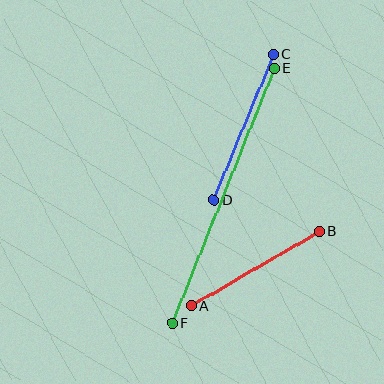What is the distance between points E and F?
The distance is approximately 274 pixels.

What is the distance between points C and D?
The distance is approximately 158 pixels.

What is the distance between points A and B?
The distance is approximately 148 pixels.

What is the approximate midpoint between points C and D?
The midpoint is at approximately (244, 127) pixels.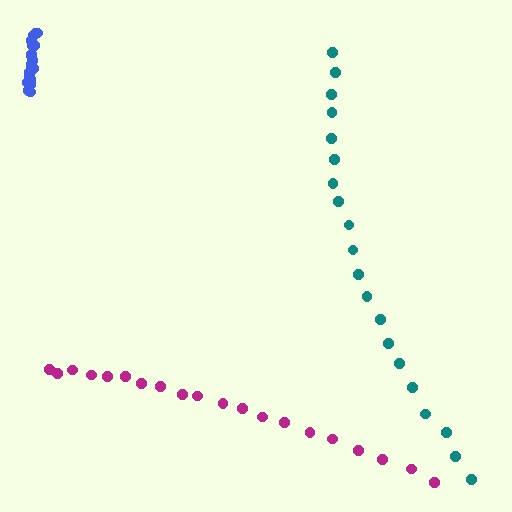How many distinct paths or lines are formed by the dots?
There are 3 distinct paths.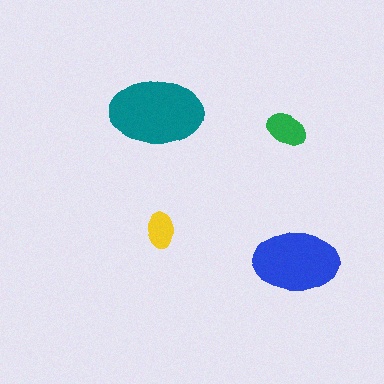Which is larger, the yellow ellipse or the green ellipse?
The green one.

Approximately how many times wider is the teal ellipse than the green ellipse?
About 2.5 times wider.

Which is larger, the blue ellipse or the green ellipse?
The blue one.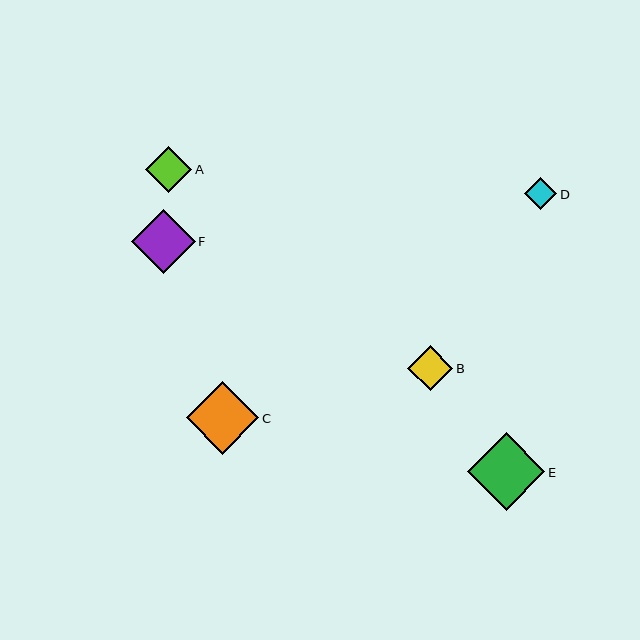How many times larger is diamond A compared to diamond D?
Diamond A is approximately 1.4 times the size of diamond D.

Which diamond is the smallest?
Diamond D is the smallest with a size of approximately 33 pixels.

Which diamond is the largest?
Diamond E is the largest with a size of approximately 78 pixels.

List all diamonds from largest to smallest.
From largest to smallest: E, C, F, A, B, D.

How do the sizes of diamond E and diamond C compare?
Diamond E and diamond C are approximately the same size.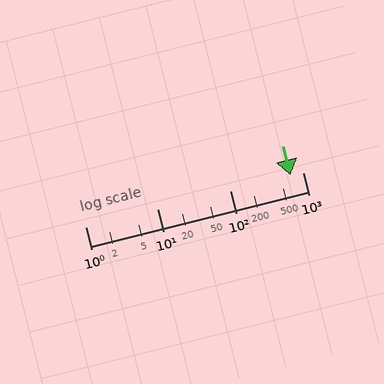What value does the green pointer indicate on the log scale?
The pointer indicates approximately 680.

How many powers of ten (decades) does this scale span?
The scale spans 3 decades, from 1 to 1000.